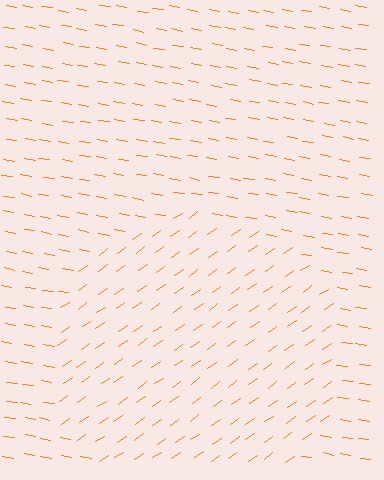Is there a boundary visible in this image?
Yes, there is a texture boundary formed by a change in line orientation.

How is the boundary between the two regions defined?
The boundary is defined purely by a change in line orientation (approximately 45 degrees difference). All lines are the same color and thickness.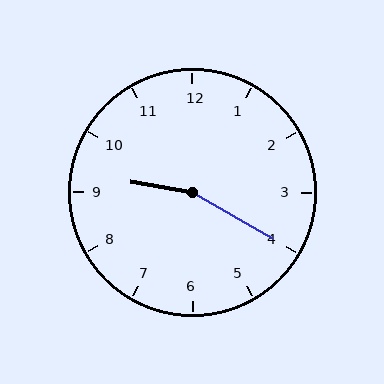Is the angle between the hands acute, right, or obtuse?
It is obtuse.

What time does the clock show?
9:20.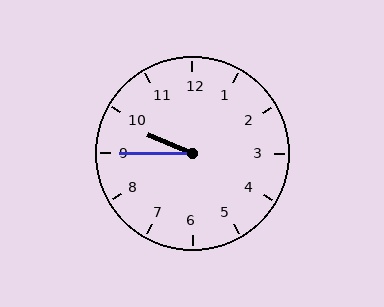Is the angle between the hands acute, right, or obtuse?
It is acute.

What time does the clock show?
9:45.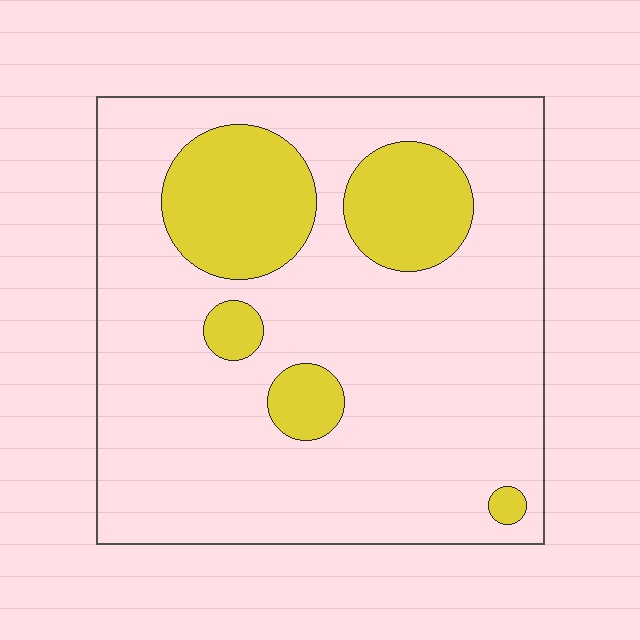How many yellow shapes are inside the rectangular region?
5.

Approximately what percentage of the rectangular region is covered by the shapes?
Approximately 20%.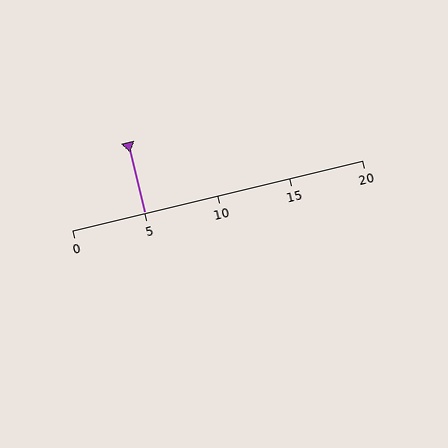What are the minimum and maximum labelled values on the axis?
The axis runs from 0 to 20.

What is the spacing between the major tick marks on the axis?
The major ticks are spaced 5 apart.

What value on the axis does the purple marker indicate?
The marker indicates approximately 5.